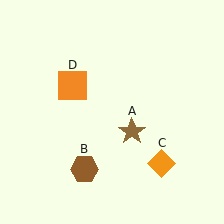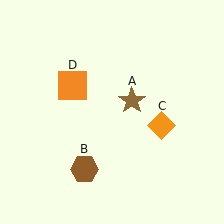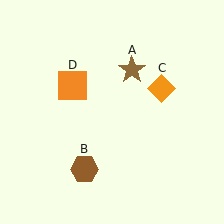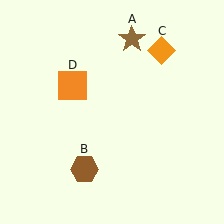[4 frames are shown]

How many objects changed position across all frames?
2 objects changed position: brown star (object A), orange diamond (object C).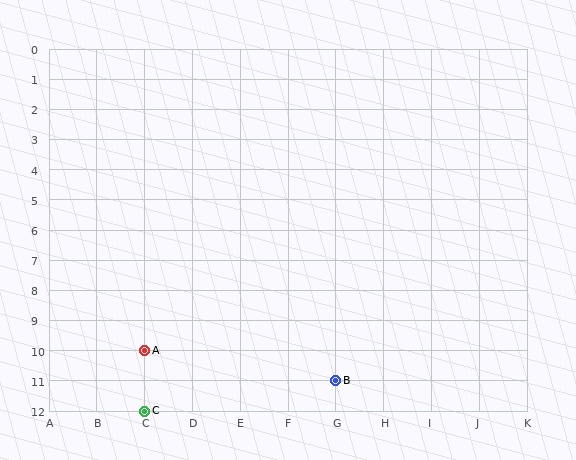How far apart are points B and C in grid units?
Points B and C are 4 columns and 1 row apart (about 4.1 grid units diagonally).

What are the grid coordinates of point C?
Point C is at grid coordinates (C, 12).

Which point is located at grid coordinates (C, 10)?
Point A is at (C, 10).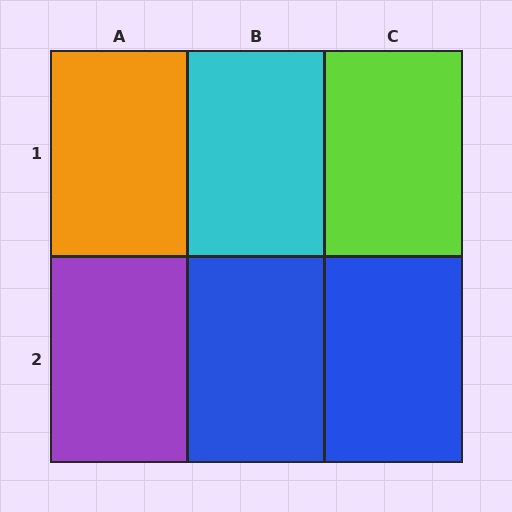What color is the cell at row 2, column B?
Blue.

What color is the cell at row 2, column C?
Blue.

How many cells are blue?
2 cells are blue.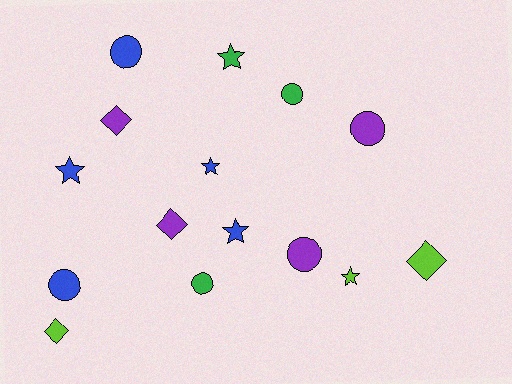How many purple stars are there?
There are no purple stars.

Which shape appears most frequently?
Circle, with 6 objects.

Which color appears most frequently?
Blue, with 5 objects.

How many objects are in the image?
There are 15 objects.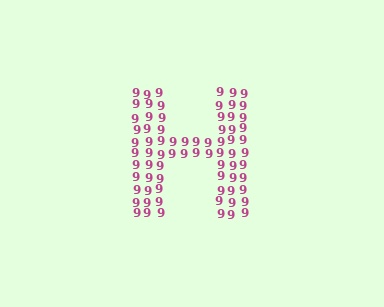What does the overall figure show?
The overall figure shows the letter H.